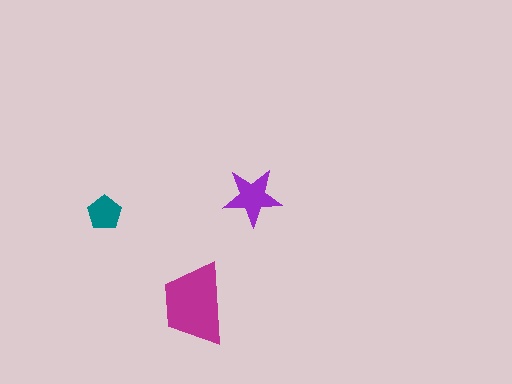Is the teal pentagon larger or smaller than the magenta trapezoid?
Smaller.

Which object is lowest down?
The magenta trapezoid is bottommost.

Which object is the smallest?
The teal pentagon.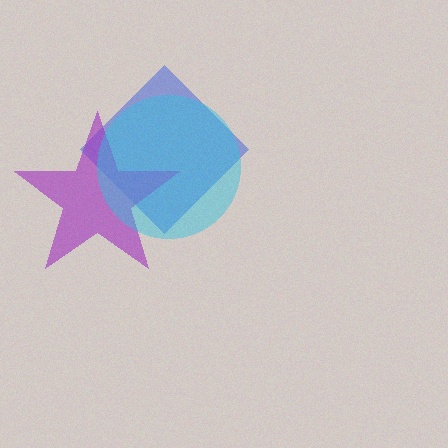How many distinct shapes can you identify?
There are 3 distinct shapes: a blue diamond, a purple star, a cyan circle.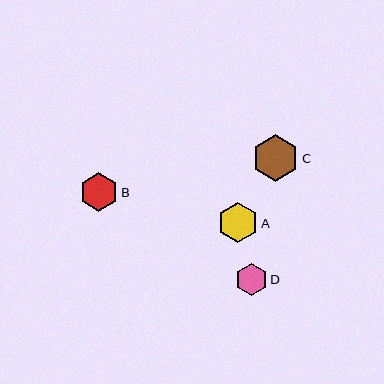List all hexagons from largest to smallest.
From largest to smallest: C, A, B, D.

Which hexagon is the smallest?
Hexagon D is the smallest with a size of approximately 32 pixels.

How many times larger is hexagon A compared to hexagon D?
Hexagon A is approximately 1.2 times the size of hexagon D.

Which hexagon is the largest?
Hexagon C is the largest with a size of approximately 46 pixels.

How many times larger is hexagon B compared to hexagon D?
Hexagon B is approximately 1.2 times the size of hexagon D.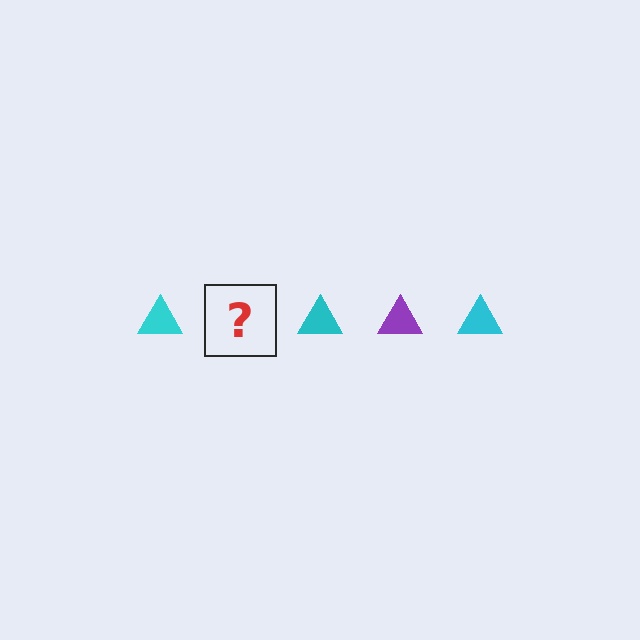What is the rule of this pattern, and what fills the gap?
The rule is that the pattern cycles through cyan, purple triangles. The gap should be filled with a purple triangle.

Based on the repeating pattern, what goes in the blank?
The blank should be a purple triangle.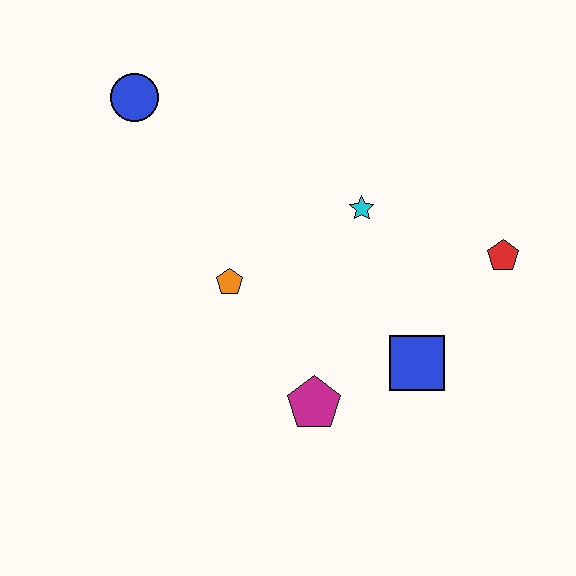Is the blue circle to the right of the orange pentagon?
No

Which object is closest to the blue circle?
The orange pentagon is closest to the blue circle.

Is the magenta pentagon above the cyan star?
No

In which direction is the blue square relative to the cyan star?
The blue square is below the cyan star.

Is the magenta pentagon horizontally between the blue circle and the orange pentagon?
No